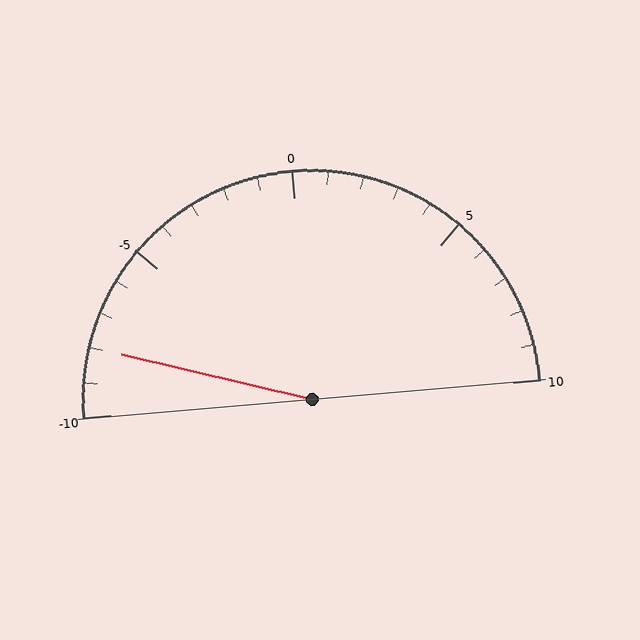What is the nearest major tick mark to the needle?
The nearest major tick mark is -10.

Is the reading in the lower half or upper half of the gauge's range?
The reading is in the lower half of the range (-10 to 10).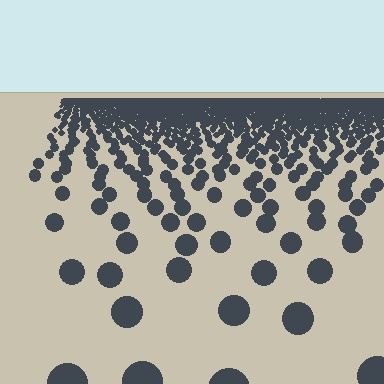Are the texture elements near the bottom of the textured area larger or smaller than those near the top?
Larger. Near the bottom, elements are closer to the viewer and appear at a bigger on-screen size.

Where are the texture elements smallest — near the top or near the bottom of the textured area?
Near the top.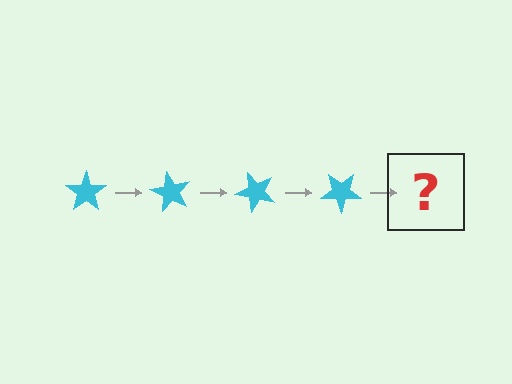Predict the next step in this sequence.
The next step is a cyan star rotated 240 degrees.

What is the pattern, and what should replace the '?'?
The pattern is that the star rotates 60 degrees each step. The '?' should be a cyan star rotated 240 degrees.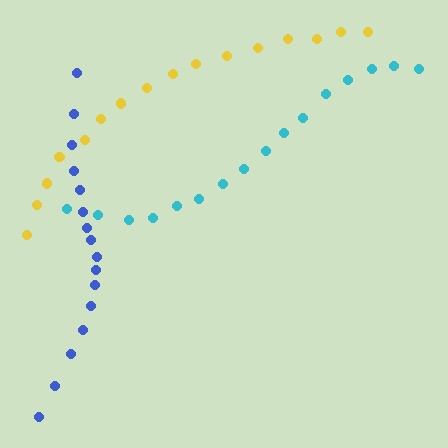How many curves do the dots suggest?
There are 3 distinct paths.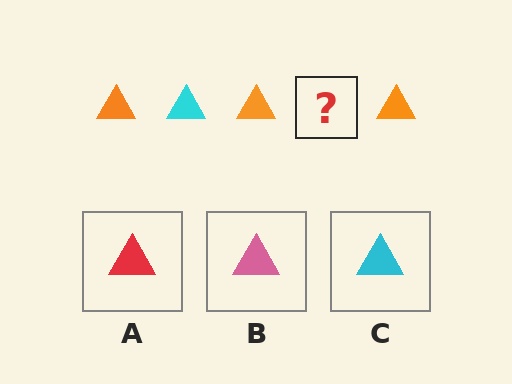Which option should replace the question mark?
Option C.